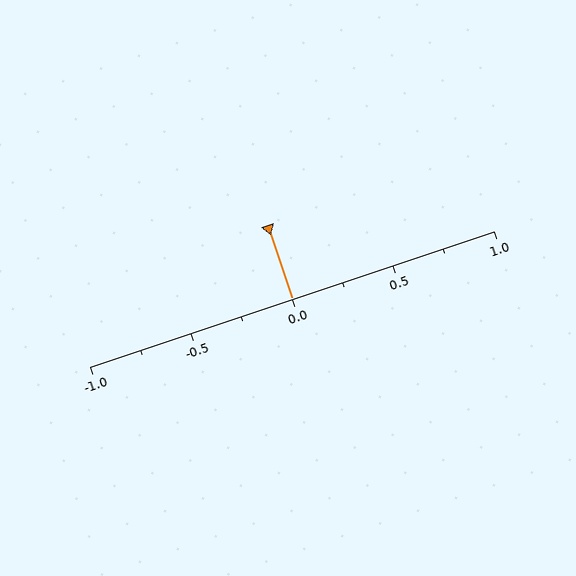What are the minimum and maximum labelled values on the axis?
The axis runs from -1.0 to 1.0.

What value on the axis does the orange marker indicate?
The marker indicates approximately 0.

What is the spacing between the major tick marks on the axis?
The major ticks are spaced 0.5 apart.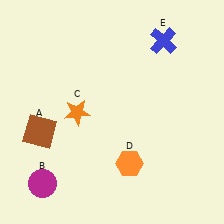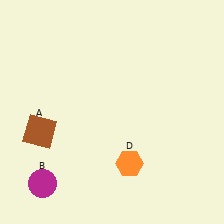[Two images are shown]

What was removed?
The blue cross (E), the orange star (C) were removed in Image 2.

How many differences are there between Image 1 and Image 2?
There are 2 differences between the two images.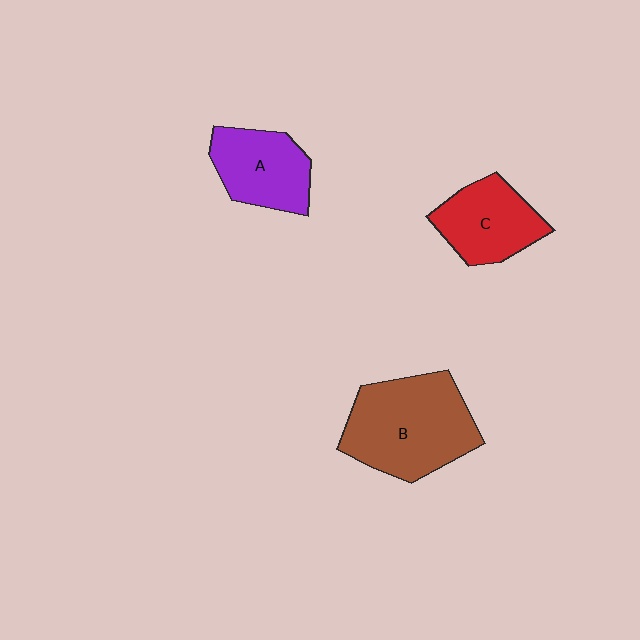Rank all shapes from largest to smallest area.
From largest to smallest: B (brown), C (red), A (purple).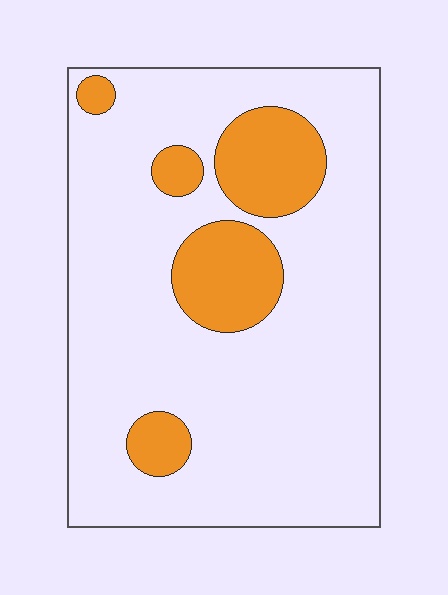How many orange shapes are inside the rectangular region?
5.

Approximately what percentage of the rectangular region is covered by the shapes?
Approximately 20%.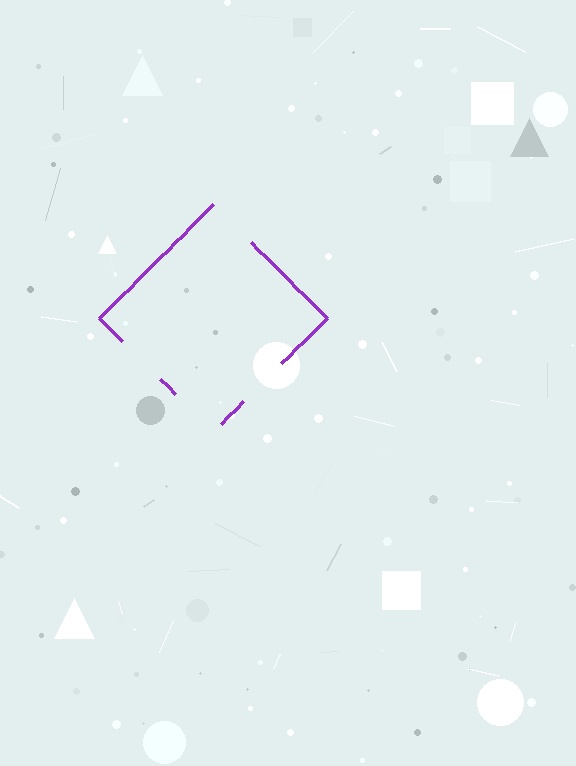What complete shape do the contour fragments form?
The contour fragments form a diamond.